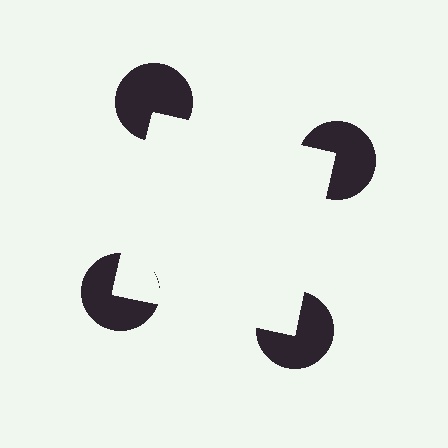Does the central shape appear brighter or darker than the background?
It typically appears slightly brighter than the background, even though no actual brightness change is drawn.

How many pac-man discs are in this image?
There are 4 — one at each vertex of the illusory square.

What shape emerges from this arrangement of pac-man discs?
An illusory square — its edges are inferred from the aligned wedge cuts in the pac-man discs, not physically drawn.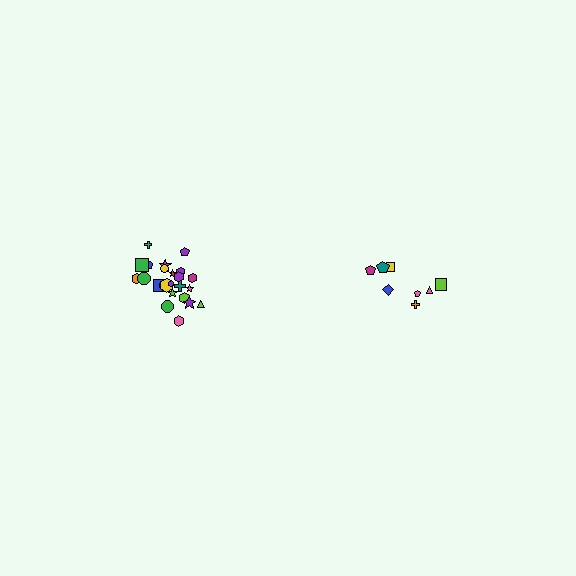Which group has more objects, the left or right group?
The left group.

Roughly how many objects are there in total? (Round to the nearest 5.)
Roughly 35 objects in total.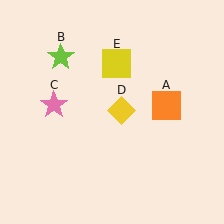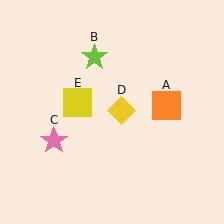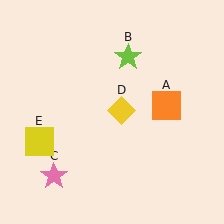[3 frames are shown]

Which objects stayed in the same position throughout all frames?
Orange square (object A) and yellow diamond (object D) remained stationary.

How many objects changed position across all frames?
3 objects changed position: lime star (object B), pink star (object C), yellow square (object E).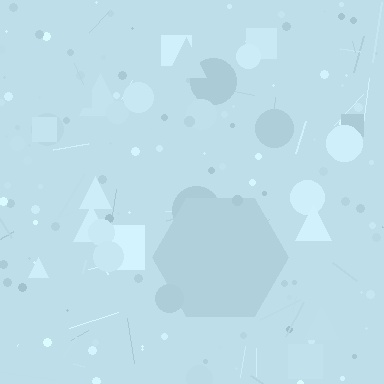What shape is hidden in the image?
A hexagon is hidden in the image.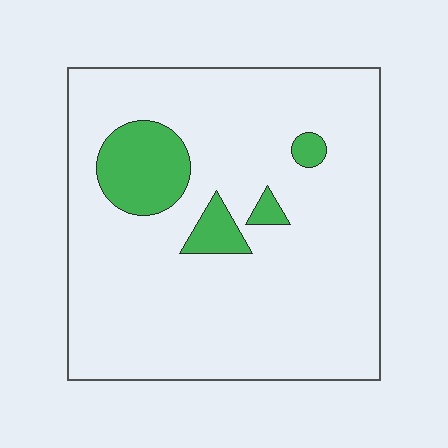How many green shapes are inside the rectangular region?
4.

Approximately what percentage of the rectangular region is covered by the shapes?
Approximately 10%.